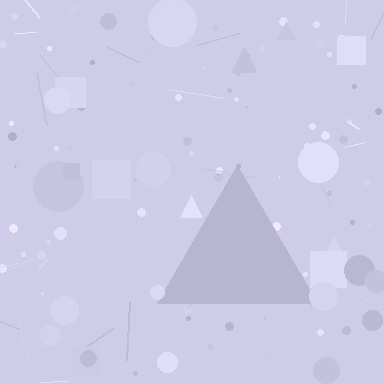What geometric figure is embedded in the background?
A triangle is embedded in the background.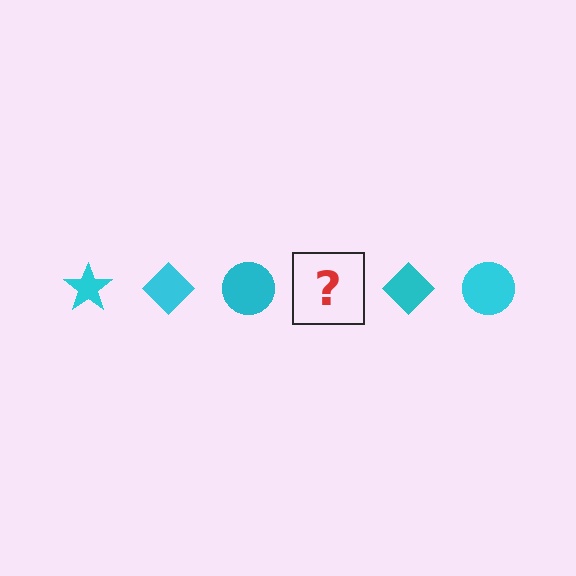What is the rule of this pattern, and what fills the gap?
The rule is that the pattern cycles through star, diamond, circle shapes in cyan. The gap should be filled with a cyan star.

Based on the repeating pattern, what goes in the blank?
The blank should be a cyan star.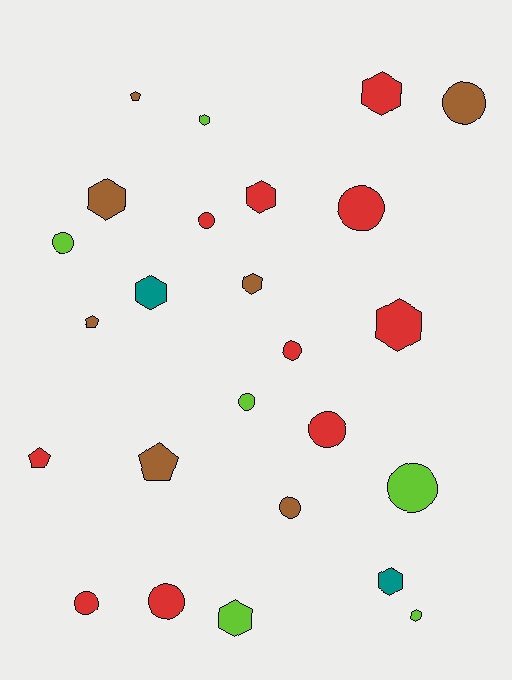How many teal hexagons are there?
There are 2 teal hexagons.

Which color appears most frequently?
Red, with 10 objects.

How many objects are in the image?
There are 25 objects.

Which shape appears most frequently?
Circle, with 11 objects.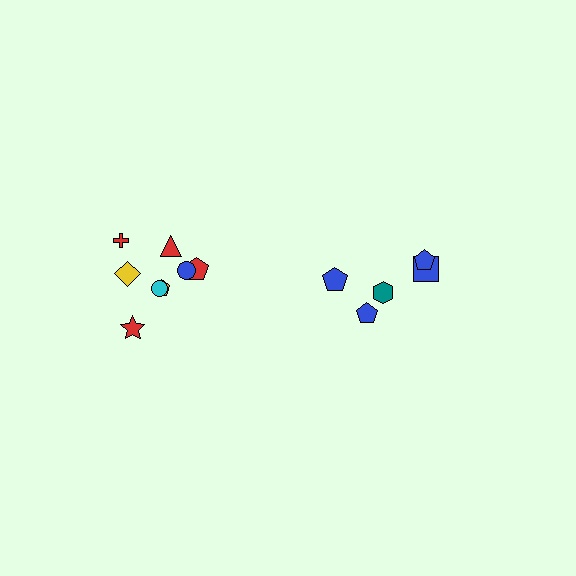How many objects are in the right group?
There are 5 objects.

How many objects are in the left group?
There are 8 objects.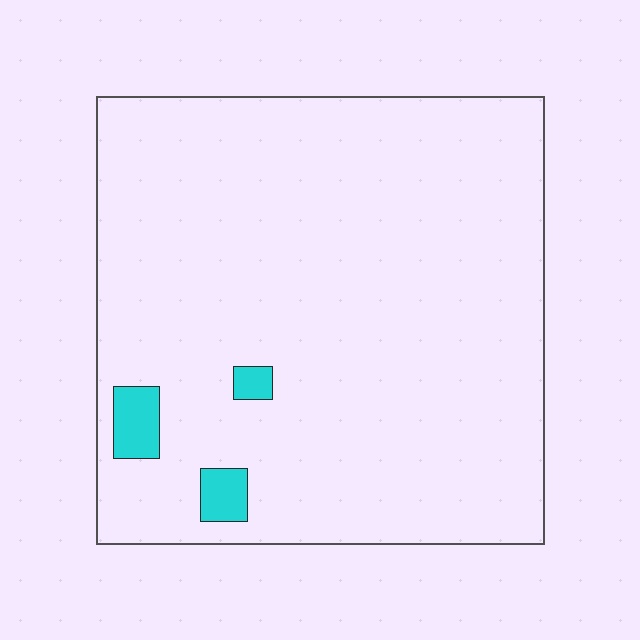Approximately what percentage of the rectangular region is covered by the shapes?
Approximately 5%.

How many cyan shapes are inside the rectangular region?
3.